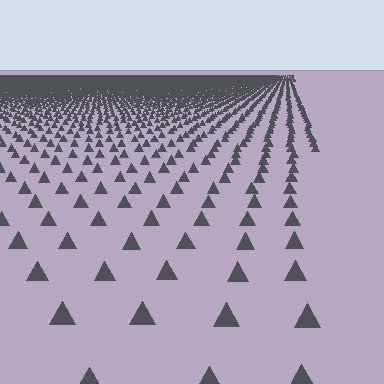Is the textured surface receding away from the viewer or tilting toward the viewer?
The surface is receding away from the viewer. Texture elements get smaller and denser toward the top.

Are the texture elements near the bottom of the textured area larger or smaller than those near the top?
Larger. Near the bottom, elements are closer to the viewer and appear at a bigger on-screen size.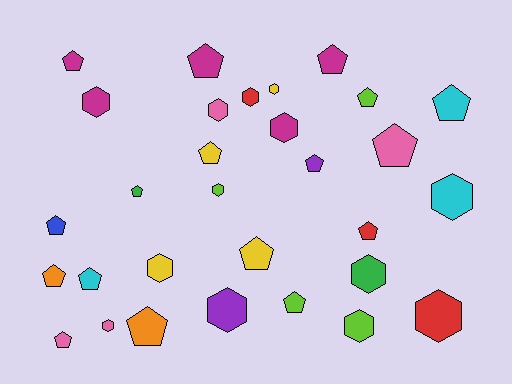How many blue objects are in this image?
There is 1 blue object.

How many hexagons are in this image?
There are 13 hexagons.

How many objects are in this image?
There are 30 objects.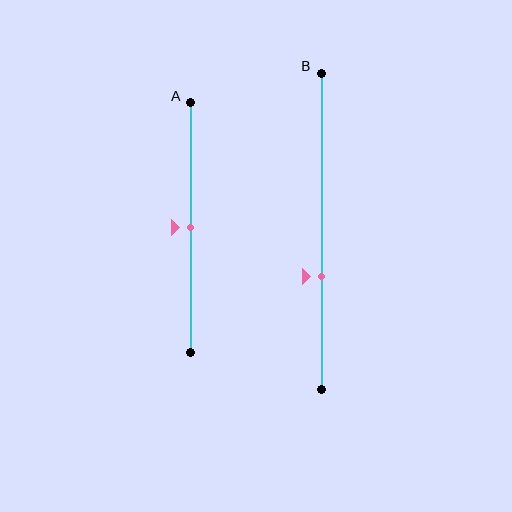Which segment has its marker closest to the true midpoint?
Segment A has its marker closest to the true midpoint.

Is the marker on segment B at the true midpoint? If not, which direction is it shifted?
No, the marker on segment B is shifted downward by about 15% of the segment length.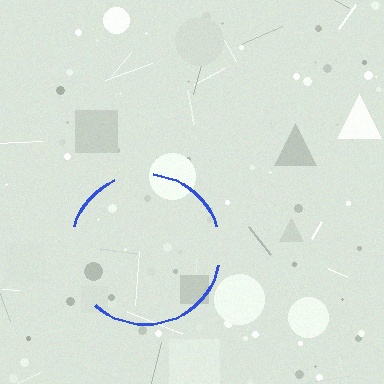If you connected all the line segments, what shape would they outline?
They would outline a circle.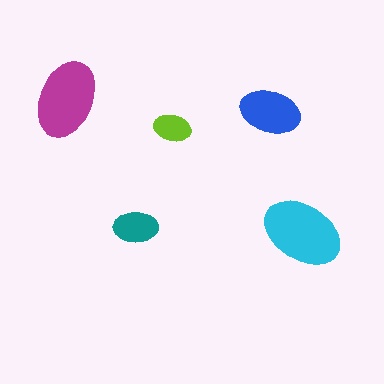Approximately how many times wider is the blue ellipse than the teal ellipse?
About 1.5 times wider.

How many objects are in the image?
There are 5 objects in the image.